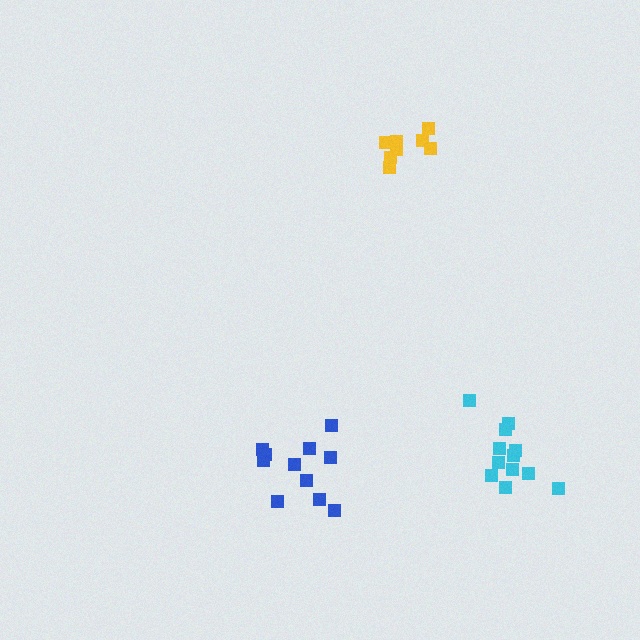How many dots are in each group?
Group 1: 8 dots, Group 2: 12 dots, Group 3: 11 dots (31 total).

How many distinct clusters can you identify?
There are 3 distinct clusters.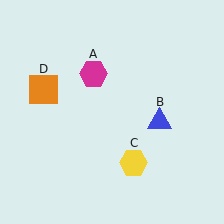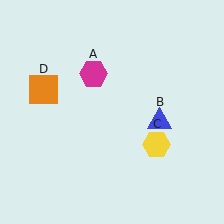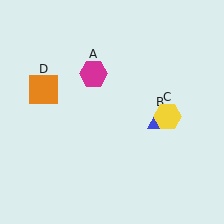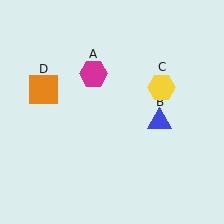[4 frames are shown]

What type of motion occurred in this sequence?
The yellow hexagon (object C) rotated counterclockwise around the center of the scene.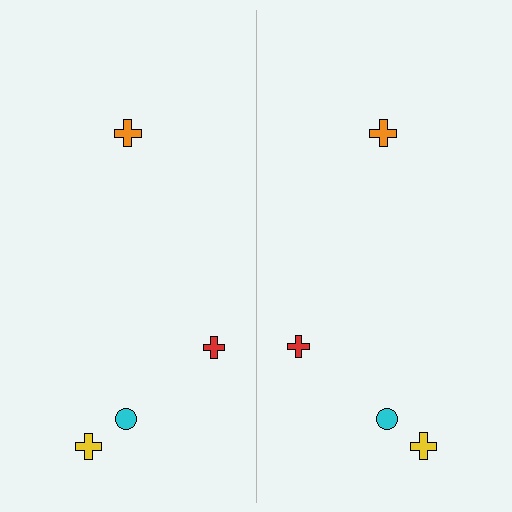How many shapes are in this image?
There are 8 shapes in this image.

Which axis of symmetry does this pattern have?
The pattern has a vertical axis of symmetry running through the center of the image.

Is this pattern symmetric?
Yes, this pattern has bilateral (reflection) symmetry.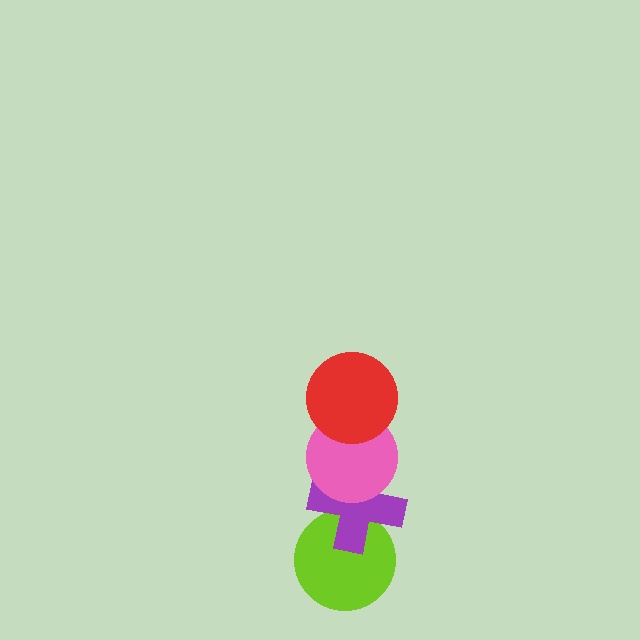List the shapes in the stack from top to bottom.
From top to bottom: the red circle, the pink circle, the purple cross, the lime circle.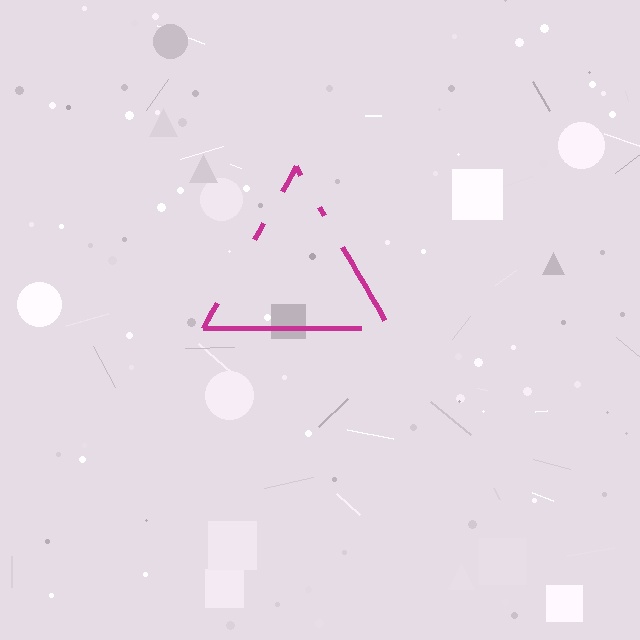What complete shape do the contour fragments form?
The contour fragments form a triangle.